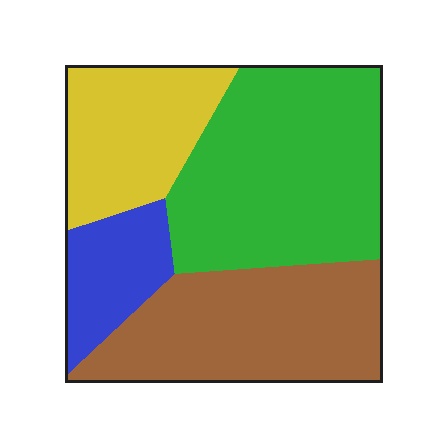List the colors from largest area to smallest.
From largest to smallest: green, brown, yellow, blue.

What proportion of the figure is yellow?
Yellow covers 20% of the figure.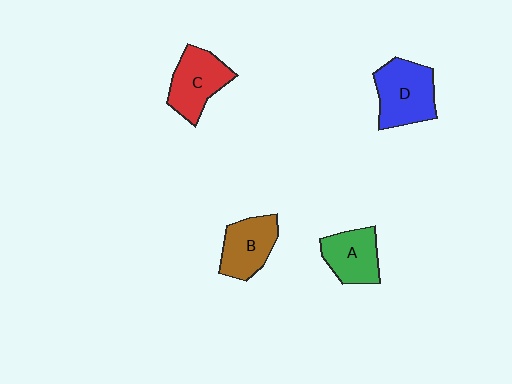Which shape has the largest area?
Shape D (blue).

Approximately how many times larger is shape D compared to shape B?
Approximately 1.2 times.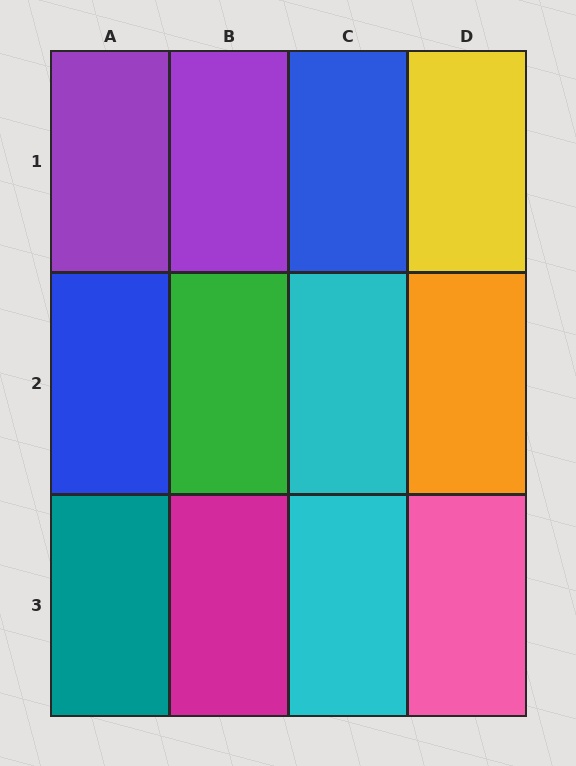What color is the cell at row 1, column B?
Purple.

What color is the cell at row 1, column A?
Purple.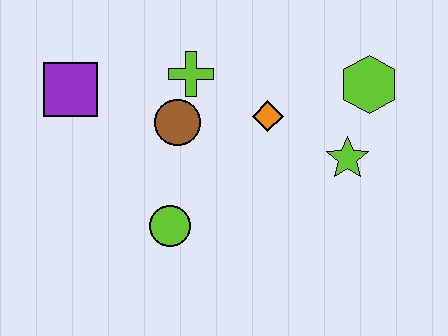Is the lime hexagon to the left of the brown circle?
No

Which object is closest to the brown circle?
The lime cross is closest to the brown circle.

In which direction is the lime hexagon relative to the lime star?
The lime hexagon is above the lime star.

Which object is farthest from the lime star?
The purple square is farthest from the lime star.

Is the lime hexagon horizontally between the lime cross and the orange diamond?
No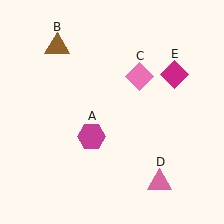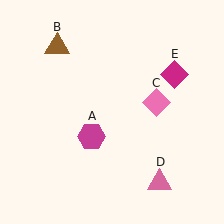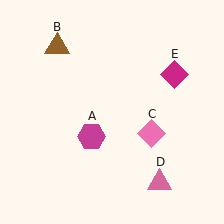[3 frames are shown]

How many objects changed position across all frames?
1 object changed position: pink diamond (object C).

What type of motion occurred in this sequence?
The pink diamond (object C) rotated clockwise around the center of the scene.